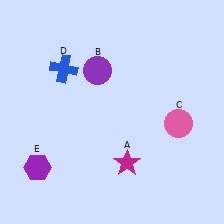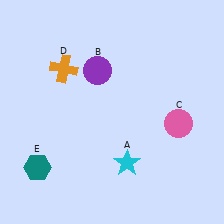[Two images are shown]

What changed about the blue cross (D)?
In Image 1, D is blue. In Image 2, it changed to orange.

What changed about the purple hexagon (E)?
In Image 1, E is purple. In Image 2, it changed to teal.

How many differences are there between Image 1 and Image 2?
There are 3 differences between the two images.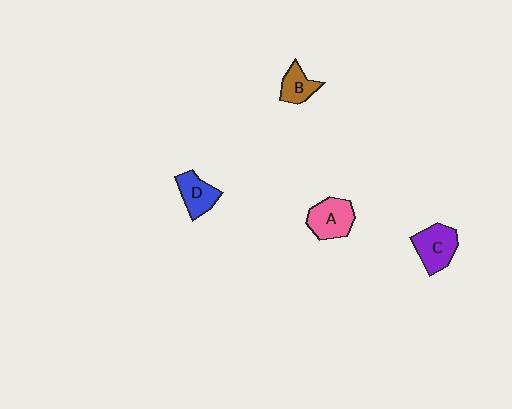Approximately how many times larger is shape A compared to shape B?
Approximately 1.5 times.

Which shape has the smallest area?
Shape B (brown).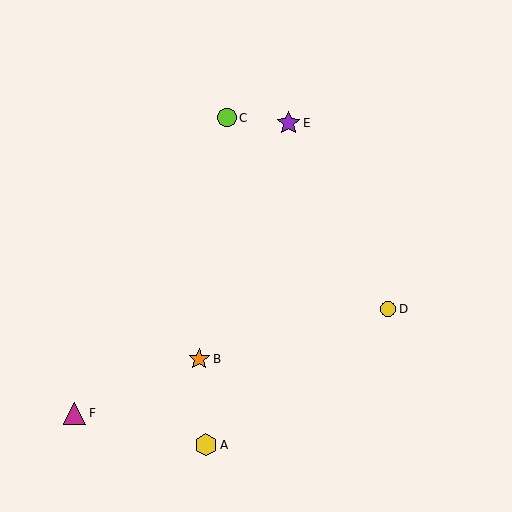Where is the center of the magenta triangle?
The center of the magenta triangle is at (75, 413).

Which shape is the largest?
The purple star (labeled E) is the largest.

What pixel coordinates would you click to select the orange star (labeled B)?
Click at (199, 359) to select the orange star B.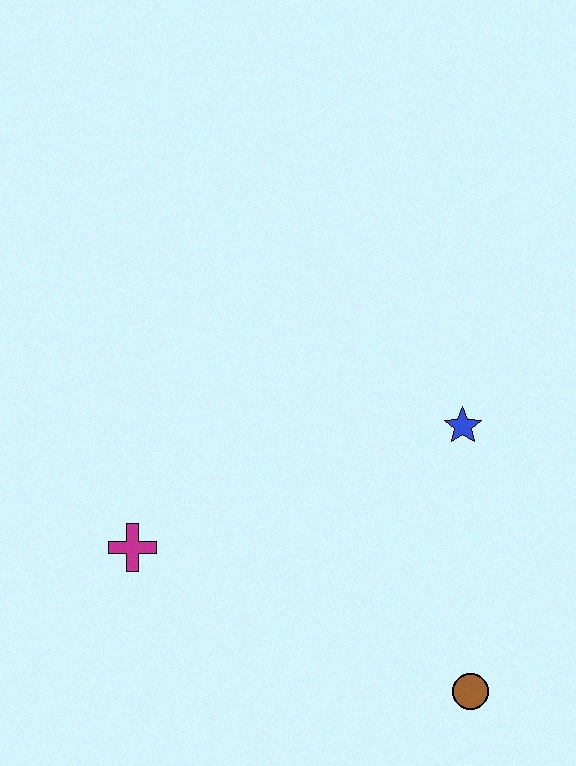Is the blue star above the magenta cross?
Yes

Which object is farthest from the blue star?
The magenta cross is farthest from the blue star.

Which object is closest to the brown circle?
The blue star is closest to the brown circle.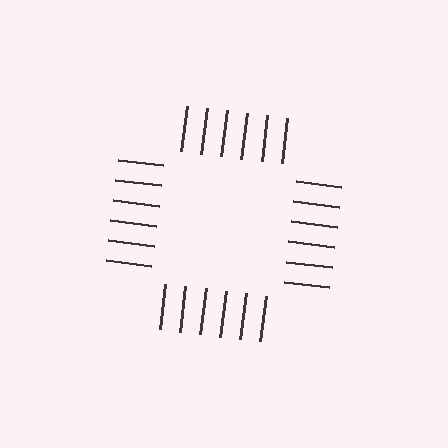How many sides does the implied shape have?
4 sides — the line-ends trace a square.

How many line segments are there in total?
24 — 6 along each of the 4 edges.